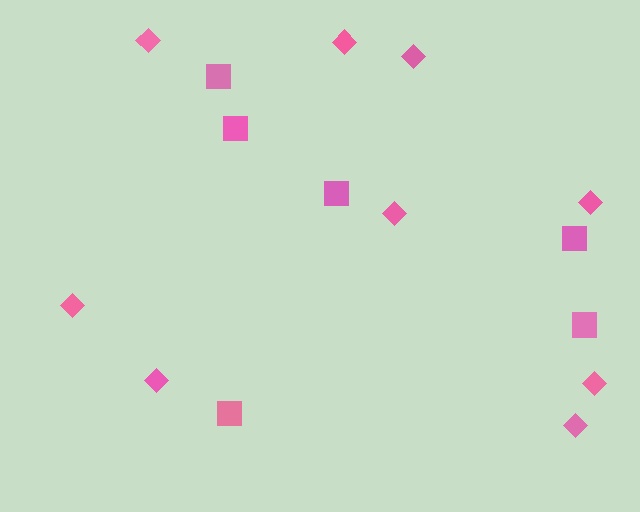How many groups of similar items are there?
There are 2 groups: one group of diamonds (9) and one group of squares (6).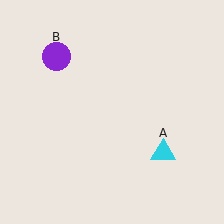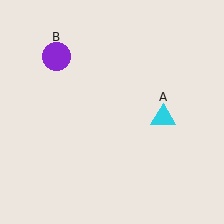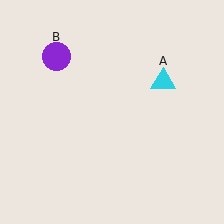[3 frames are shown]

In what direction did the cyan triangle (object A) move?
The cyan triangle (object A) moved up.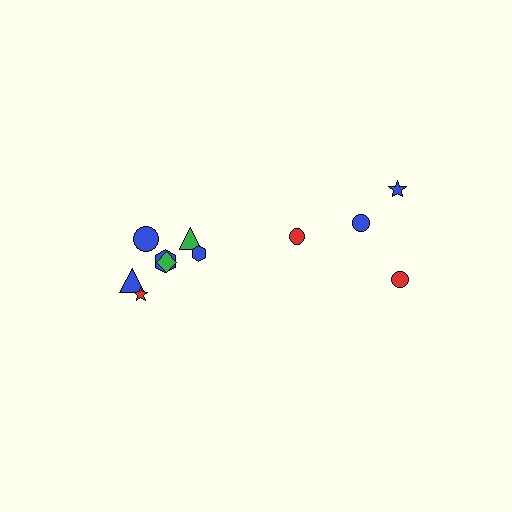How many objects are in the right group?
There are 4 objects.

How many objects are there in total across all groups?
There are 11 objects.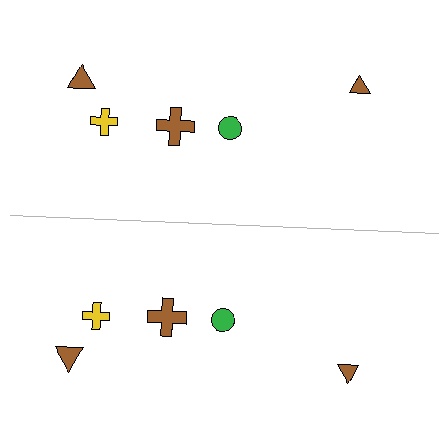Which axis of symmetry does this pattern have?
The pattern has a horizontal axis of symmetry running through the center of the image.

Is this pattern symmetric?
Yes, this pattern has bilateral (reflection) symmetry.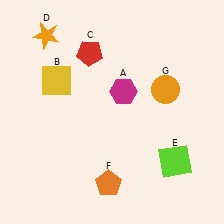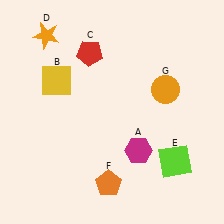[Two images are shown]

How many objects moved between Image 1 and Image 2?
1 object moved between the two images.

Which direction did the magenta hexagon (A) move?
The magenta hexagon (A) moved down.